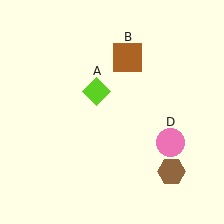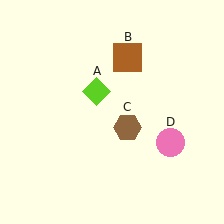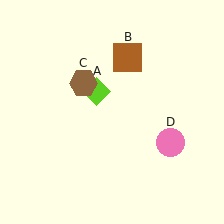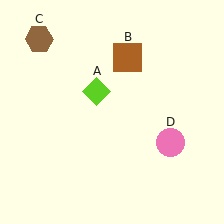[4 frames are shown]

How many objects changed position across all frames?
1 object changed position: brown hexagon (object C).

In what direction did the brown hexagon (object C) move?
The brown hexagon (object C) moved up and to the left.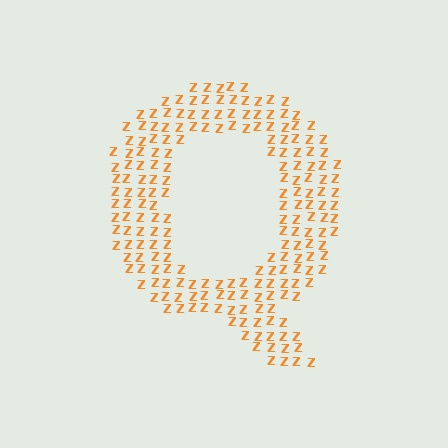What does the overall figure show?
The overall figure shows the letter Q.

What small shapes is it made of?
It is made of small letter Z's.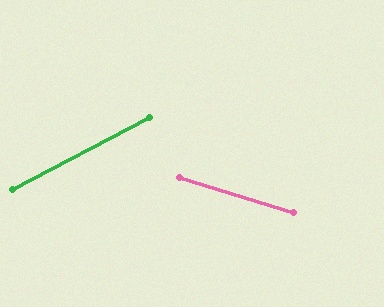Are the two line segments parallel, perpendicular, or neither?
Neither parallel nor perpendicular — they differ by about 45°.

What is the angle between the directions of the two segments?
Approximately 45 degrees.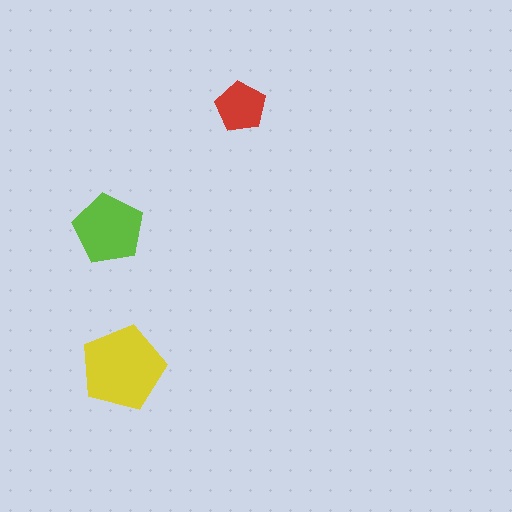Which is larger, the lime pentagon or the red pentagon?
The lime one.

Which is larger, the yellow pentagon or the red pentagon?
The yellow one.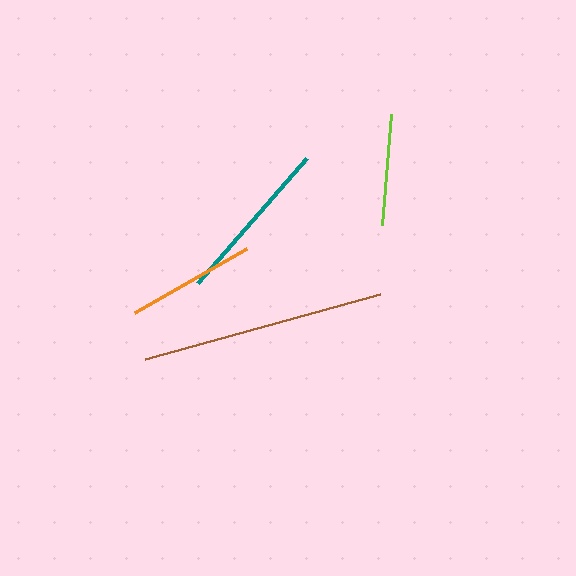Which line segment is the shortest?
The lime line is the shortest at approximately 111 pixels.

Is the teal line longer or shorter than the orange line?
The teal line is longer than the orange line.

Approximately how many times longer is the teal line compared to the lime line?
The teal line is approximately 1.5 times the length of the lime line.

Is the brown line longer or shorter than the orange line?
The brown line is longer than the orange line.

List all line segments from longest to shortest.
From longest to shortest: brown, teal, orange, lime.